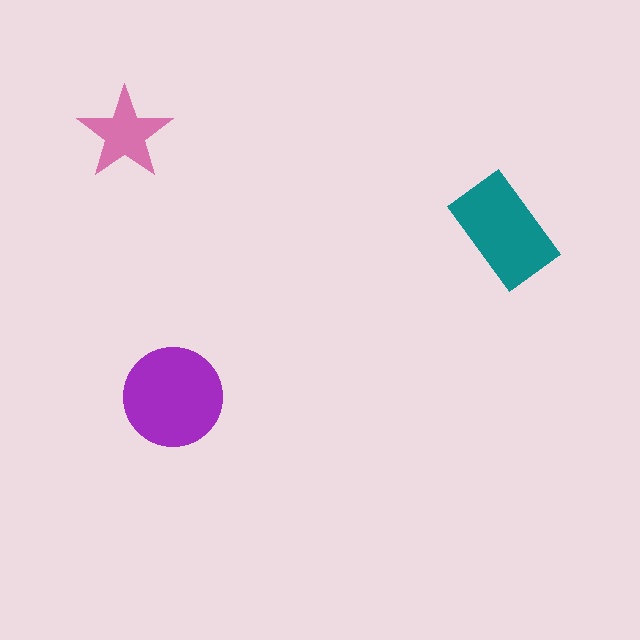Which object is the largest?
The purple circle.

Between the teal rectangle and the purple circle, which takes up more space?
The purple circle.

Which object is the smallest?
The pink star.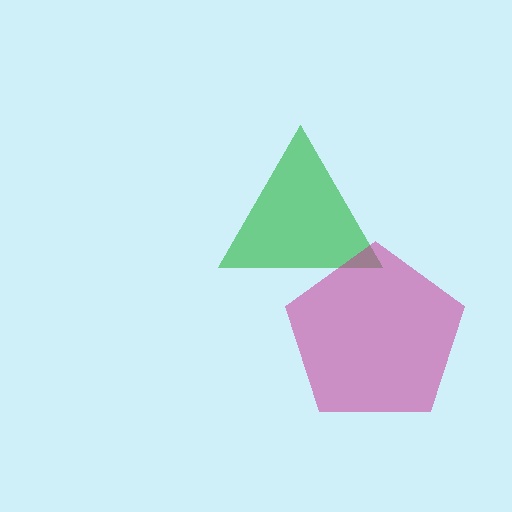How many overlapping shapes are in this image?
There are 2 overlapping shapes in the image.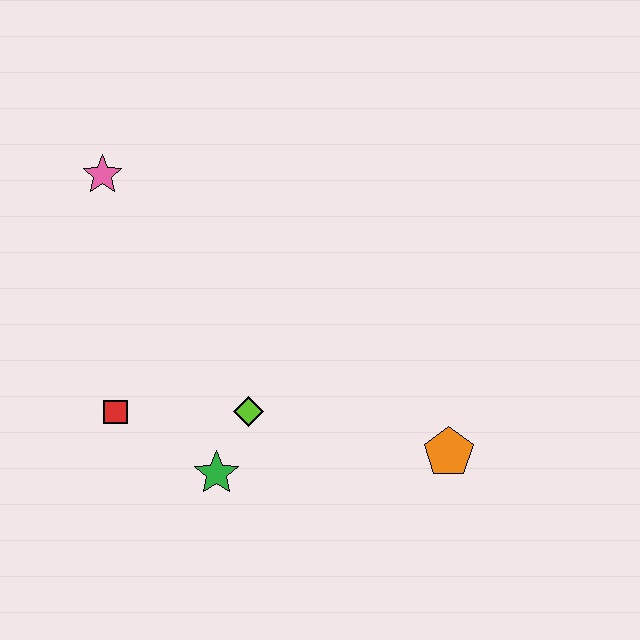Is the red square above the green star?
Yes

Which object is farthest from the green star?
The pink star is farthest from the green star.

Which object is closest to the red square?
The green star is closest to the red square.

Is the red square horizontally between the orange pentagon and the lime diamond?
No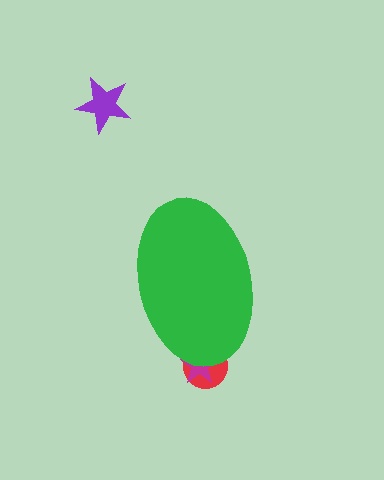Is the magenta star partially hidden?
Yes, the magenta star is partially hidden behind the green ellipse.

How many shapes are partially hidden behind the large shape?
2 shapes are partially hidden.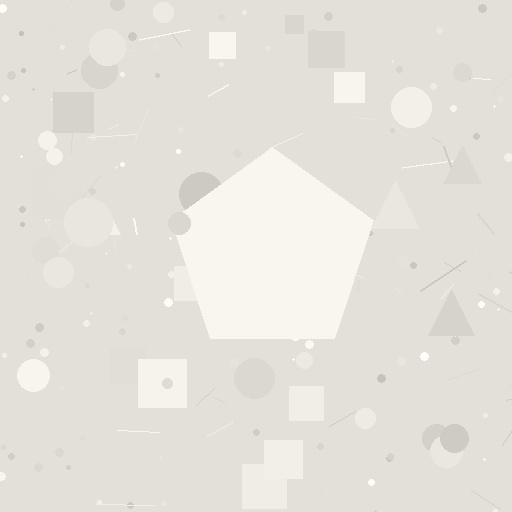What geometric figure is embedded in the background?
A pentagon is embedded in the background.